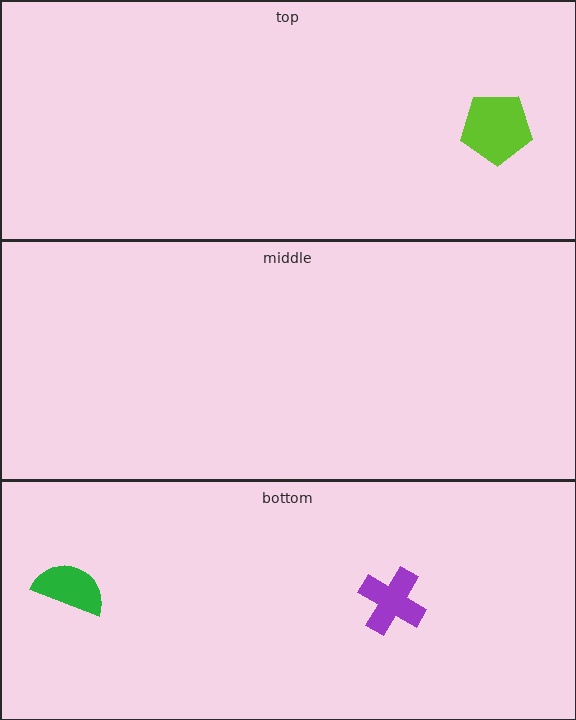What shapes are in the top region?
The lime pentagon.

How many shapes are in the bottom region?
2.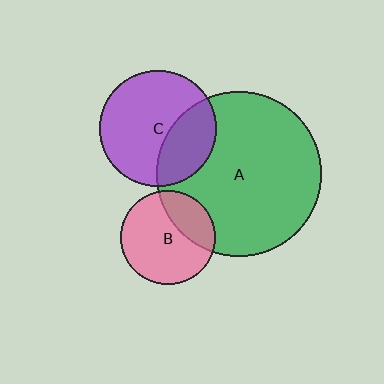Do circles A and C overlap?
Yes.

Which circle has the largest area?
Circle A (green).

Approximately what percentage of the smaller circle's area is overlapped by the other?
Approximately 30%.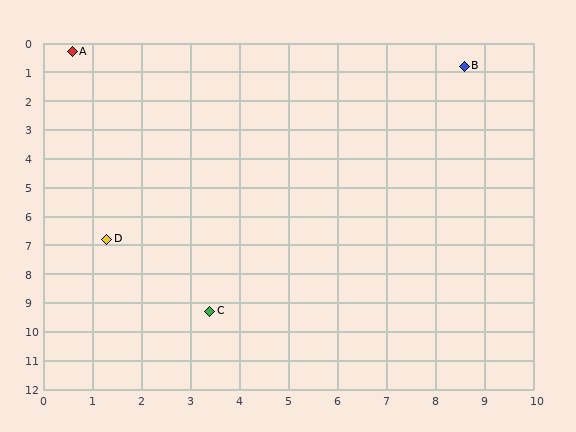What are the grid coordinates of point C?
Point C is at approximately (3.4, 9.3).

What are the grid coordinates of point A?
Point A is at approximately (0.6, 0.3).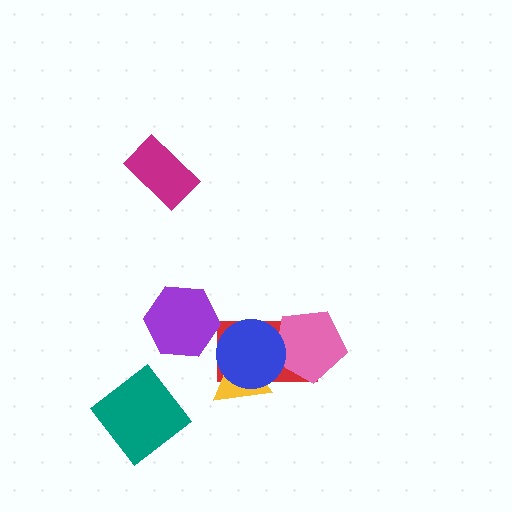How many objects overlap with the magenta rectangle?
0 objects overlap with the magenta rectangle.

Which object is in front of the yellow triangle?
The blue circle is in front of the yellow triangle.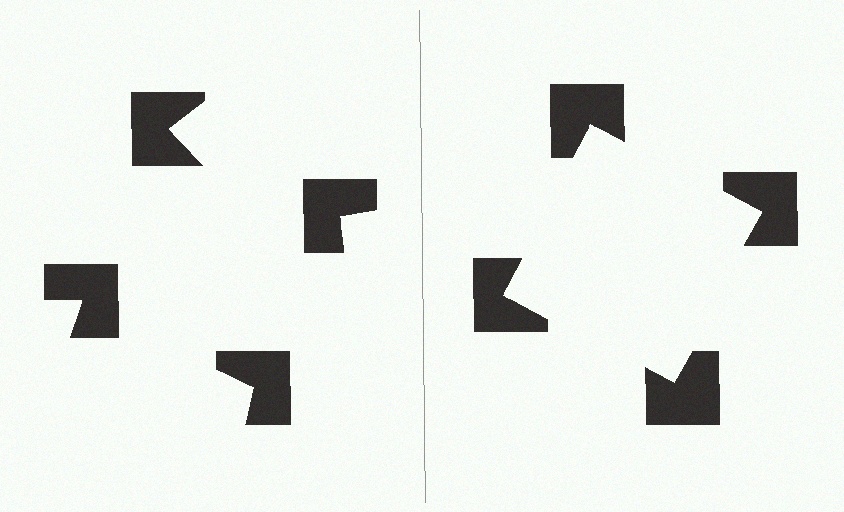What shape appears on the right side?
An illusory square.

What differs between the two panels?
The notched squares are positioned identically on both sides; only the wedge orientations differ. On the right they align to a square; on the left they are misaligned.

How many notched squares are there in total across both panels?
8 — 4 on each side.